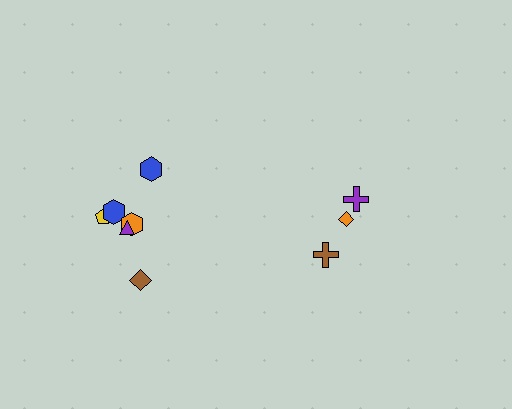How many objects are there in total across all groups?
There are 9 objects.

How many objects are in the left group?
There are 6 objects.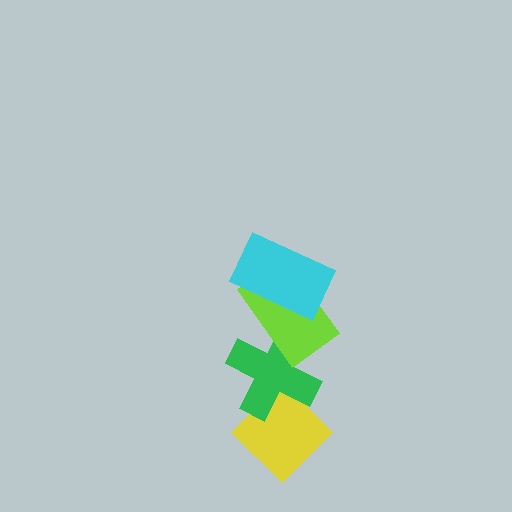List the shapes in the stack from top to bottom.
From top to bottom: the cyan rectangle, the lime rectangle, the green cross, the yellow diamond.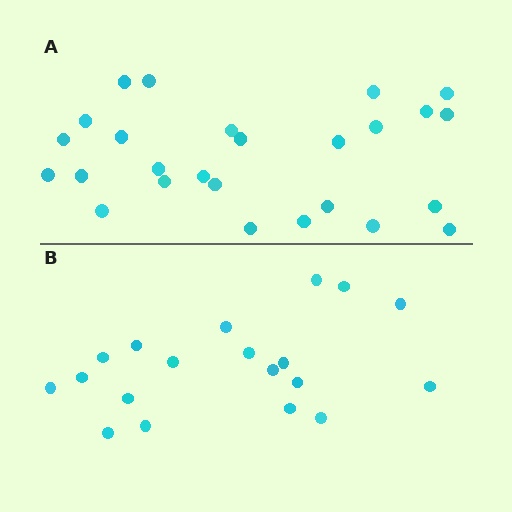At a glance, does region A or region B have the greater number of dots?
Region A (the top region) has more dots.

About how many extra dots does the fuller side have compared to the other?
Region A has roughly 8 or so more dots than region B.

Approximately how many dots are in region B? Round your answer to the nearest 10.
About 20 dots. (The exact count is 19, which rounds to 20.)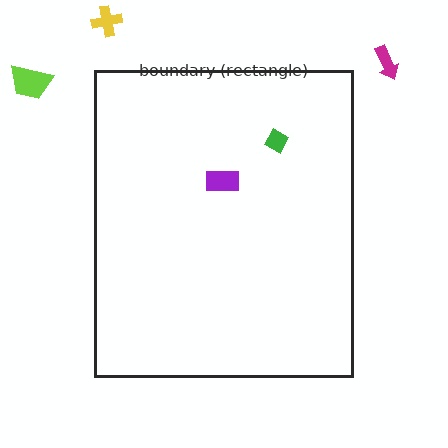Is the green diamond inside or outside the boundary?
Inside.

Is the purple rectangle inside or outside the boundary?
Inside.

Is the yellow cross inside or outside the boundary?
Outside.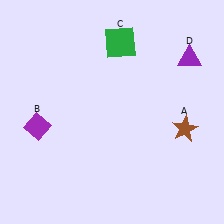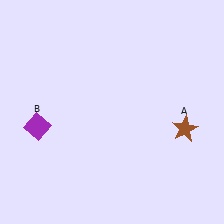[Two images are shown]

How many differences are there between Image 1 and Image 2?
There are 2 differences between the two images.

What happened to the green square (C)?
The green square (C) was removed in Image 2. It was in the top-right area of Image 1.